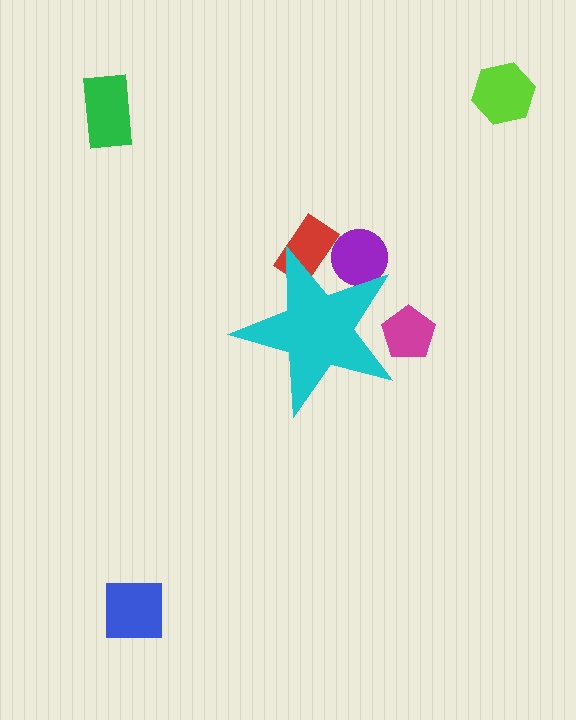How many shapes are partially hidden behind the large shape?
3 shapes are partially hidden.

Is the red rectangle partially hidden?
Yes, the red rectangle is partially hidden behind the cyan star.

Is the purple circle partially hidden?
Yes, the purple circle is partially hidden behind the cyan star.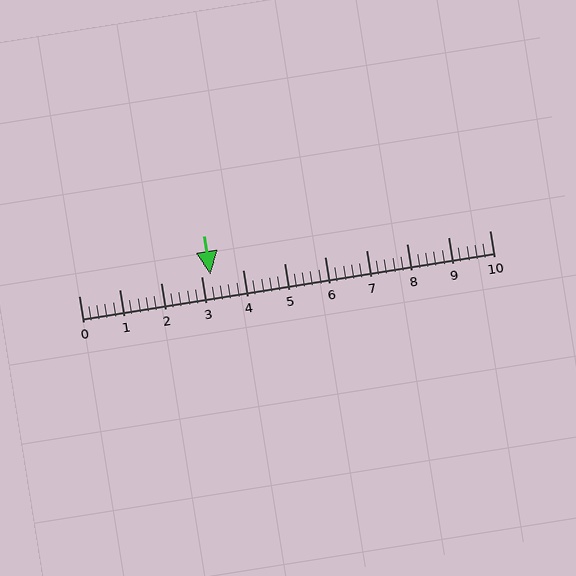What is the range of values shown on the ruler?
The ruler shows values from 0 to 10.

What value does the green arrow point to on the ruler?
The green arrow points to approximately 3.2.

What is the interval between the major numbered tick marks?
The major tick marks are spaced 1 units apart.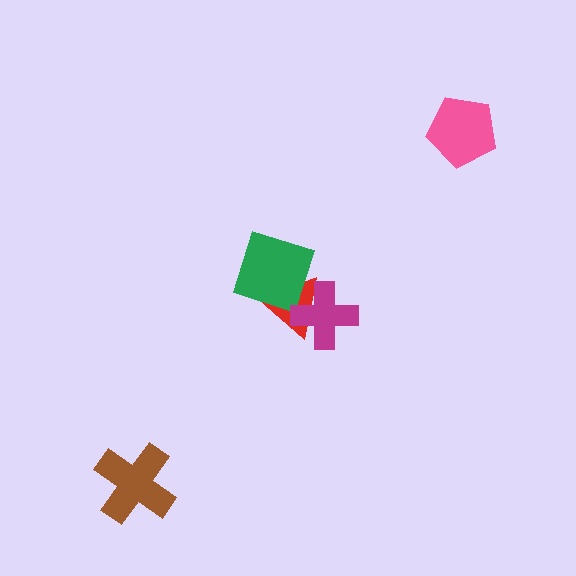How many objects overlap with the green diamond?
2 objects overlap with the green diamond.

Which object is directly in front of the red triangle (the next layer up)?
The green diamond is directly in front of the red triangle.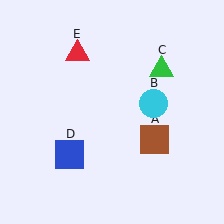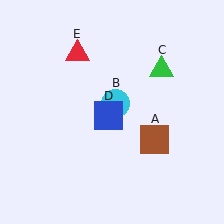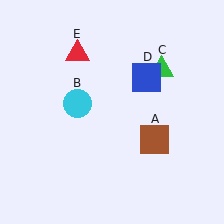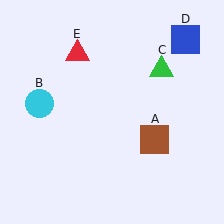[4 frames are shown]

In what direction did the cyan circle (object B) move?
The cyan circle (object B) moved left.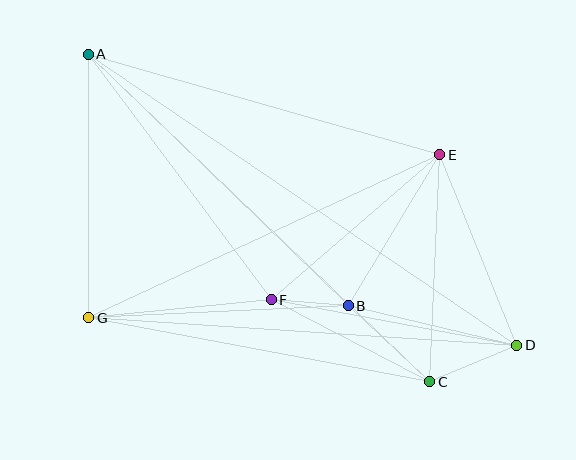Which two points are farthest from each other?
Points A and D are farthest from each other.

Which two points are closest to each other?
Points B and F are closest to each other.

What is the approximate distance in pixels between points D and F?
The distance between D and F is approximately 250 pixels.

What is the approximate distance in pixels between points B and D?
The distance between B and D is approximately 173 pixels.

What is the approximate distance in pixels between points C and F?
The distance between C and F is approximately 178 pixels.